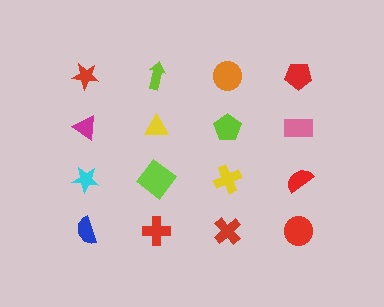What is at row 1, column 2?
A lime arrow.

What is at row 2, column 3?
A lime pentagon.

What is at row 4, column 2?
A red cross.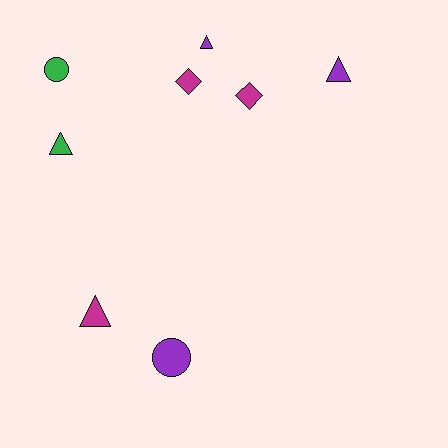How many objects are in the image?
There are 8 objects.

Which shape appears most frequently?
Triangle, with 4 objects.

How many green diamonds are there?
There are no green diamonds.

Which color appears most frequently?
Purple, with 3 objects.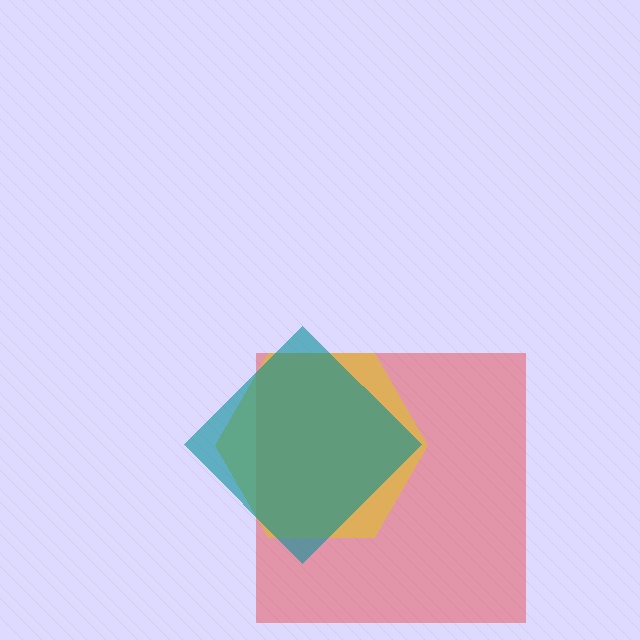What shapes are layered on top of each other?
The layered shapes are: a red square, a yellow hexagon, a teal diamond.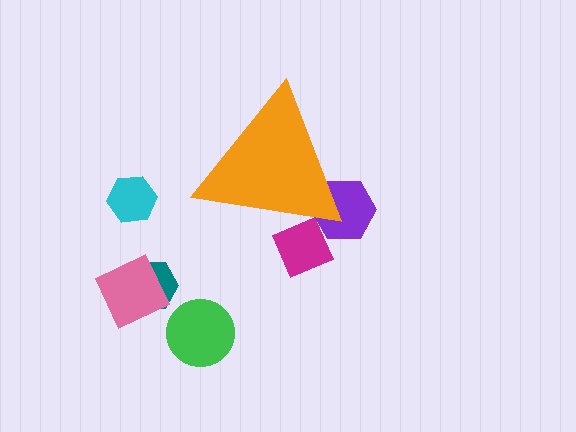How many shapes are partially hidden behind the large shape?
2 shapes are partially hidden.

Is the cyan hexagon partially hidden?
No, the cyan hexagon is fully visible.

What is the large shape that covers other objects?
An orange triangle.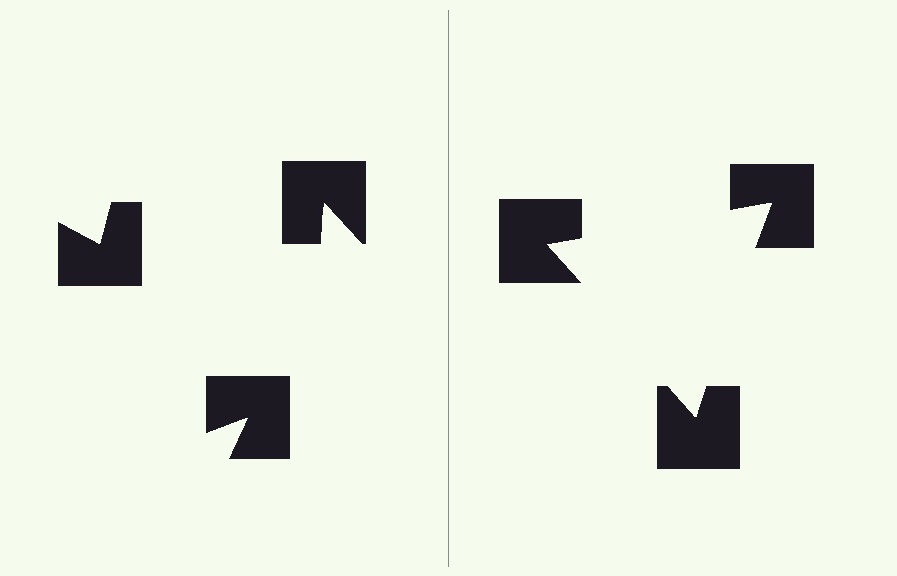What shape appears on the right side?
An illusory triangle.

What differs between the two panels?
The notched squares are positioned identically on both sides; only the wedge orientations differ. On the right they align to a triangle; on the left they are misaligned.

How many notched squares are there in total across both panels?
6 — 3 on each side.